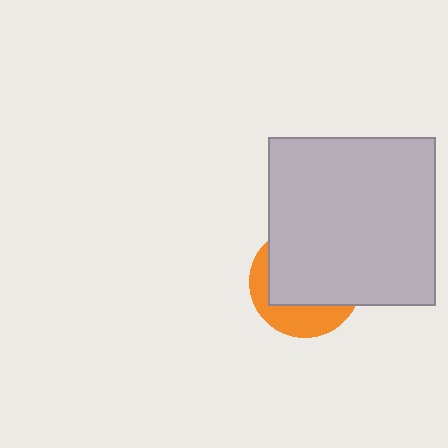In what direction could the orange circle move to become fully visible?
The orange circle could move toward the lower-left. That would shift it out from behind the light gray square entirely.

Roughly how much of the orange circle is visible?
A small part of it is visible (roughly 33%).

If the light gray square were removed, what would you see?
You would see the complete orange circle.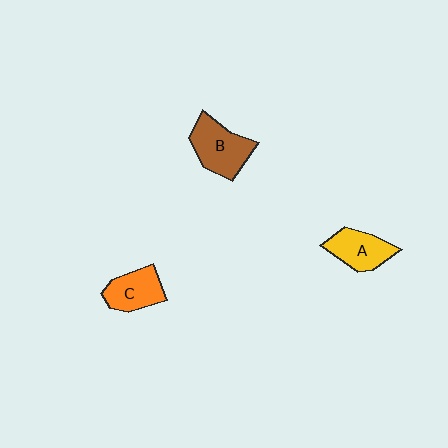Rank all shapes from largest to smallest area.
From largest to smallest: B (brown), A (yellow), C (orange).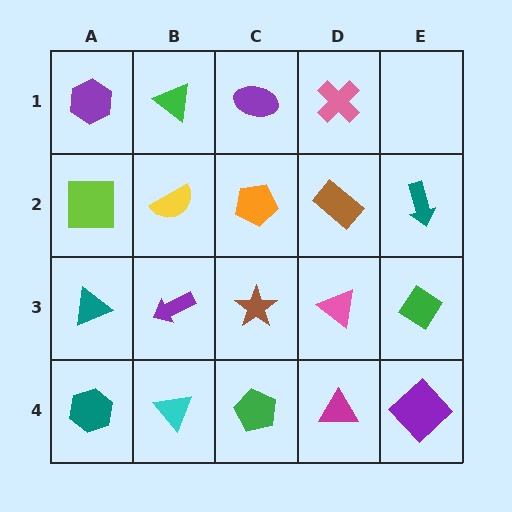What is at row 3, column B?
A purple arrow.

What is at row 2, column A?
A lime square.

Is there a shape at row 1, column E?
No, that cell is empty.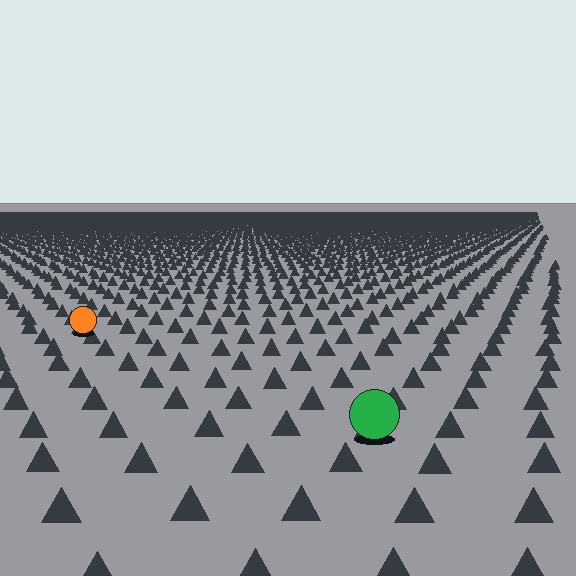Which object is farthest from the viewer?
The orange circle is farthest from the viewer. It appears smaller and the ground texture around it is denser.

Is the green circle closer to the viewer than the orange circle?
Yes. The green circle is closer — you can tell from the texture gradient: the ground texture is coarser near it.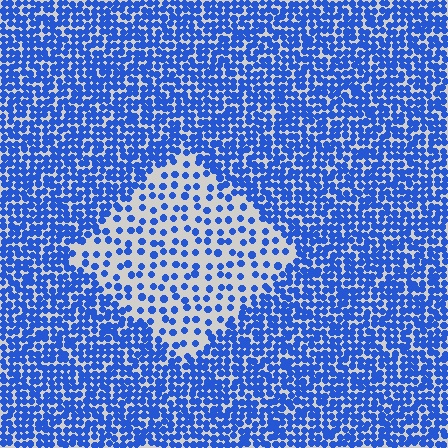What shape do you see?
I see a diamond.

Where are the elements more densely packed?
The elements are more densely packed outside the diamond boundary.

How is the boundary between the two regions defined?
The boundary is defined by a change in element density (approximately 2.6x ratio). All elements are the same color, size, and shape.